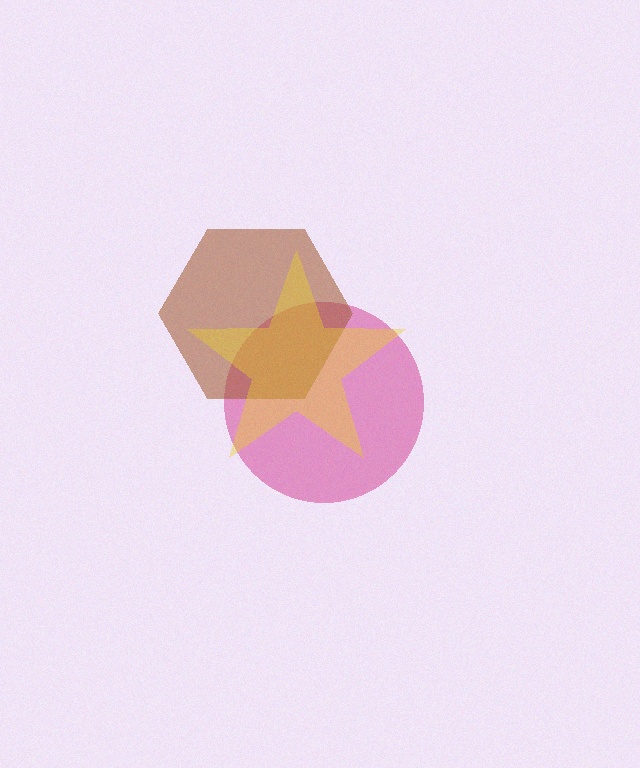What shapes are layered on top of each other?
The layered shapes are: a magenta circle, a brown hexagon, a yellow star.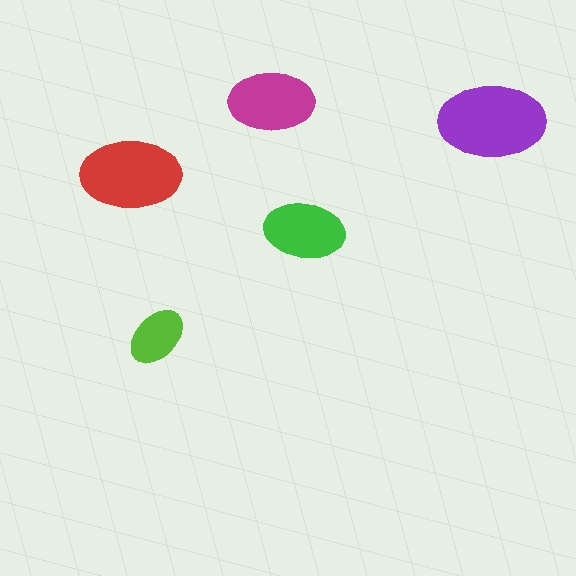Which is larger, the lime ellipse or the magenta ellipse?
The magenta one.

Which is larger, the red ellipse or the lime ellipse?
The red one.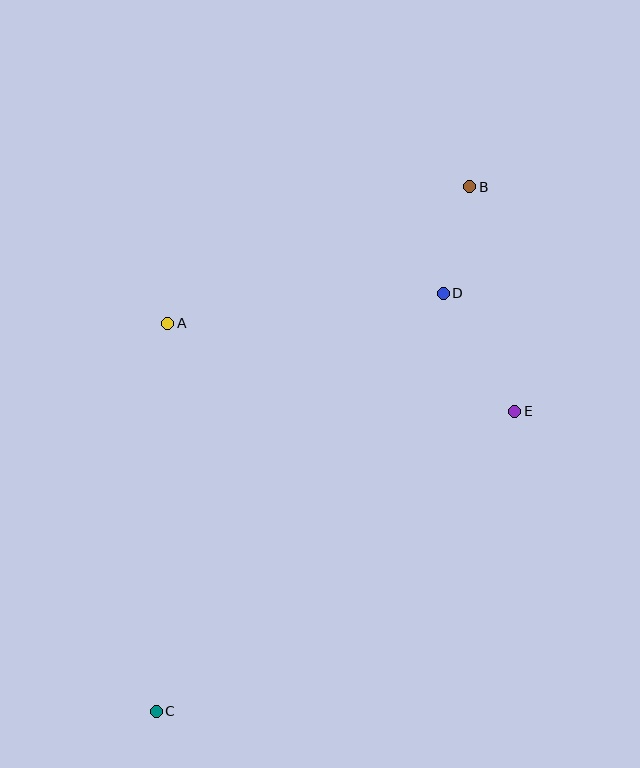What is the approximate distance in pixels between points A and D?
The distance between A and D is approximately 277 pixels.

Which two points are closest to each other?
Points B and D are closest to each other.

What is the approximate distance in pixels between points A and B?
The distance between A and B is approximately 332 pixels.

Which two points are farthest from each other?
Points B and C are farthest from each other.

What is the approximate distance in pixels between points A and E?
The distance between A and E is approximately 358 pixels.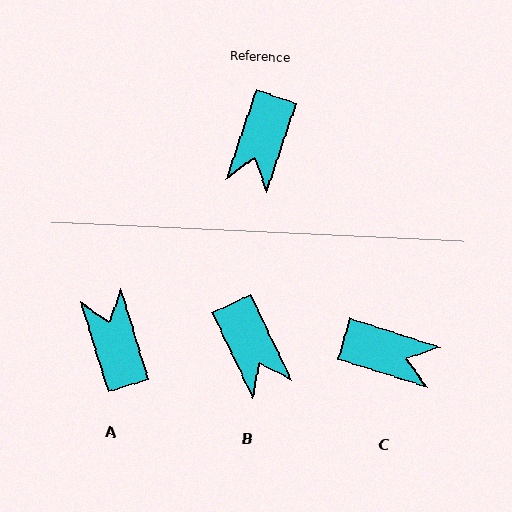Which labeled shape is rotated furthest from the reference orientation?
A, about 144 degrees away.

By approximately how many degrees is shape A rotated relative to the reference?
Approximately 144 degrees clockwise.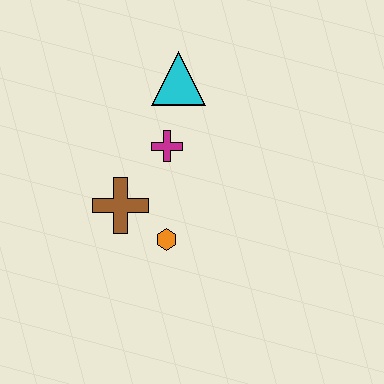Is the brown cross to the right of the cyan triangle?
No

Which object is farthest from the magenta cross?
The orange hexagon is farthest from the magenta cross.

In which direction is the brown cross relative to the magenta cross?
The brown cross is below the magenta cross.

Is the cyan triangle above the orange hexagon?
Yes